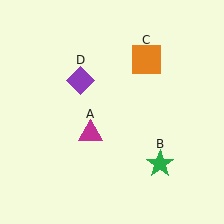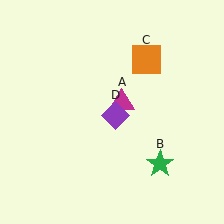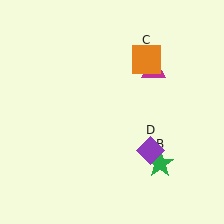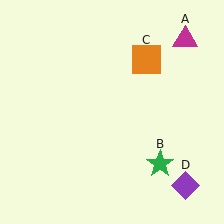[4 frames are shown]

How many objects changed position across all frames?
2 objects changed position: magenta triangle (object A), purple diamond (object D).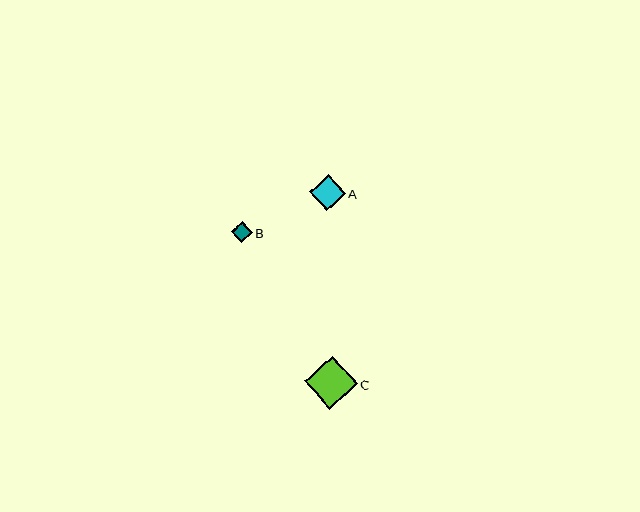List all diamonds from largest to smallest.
From largest to smallest: C, A, B.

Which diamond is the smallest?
Diamond B is the smallest with a size of approximately 21 pixels.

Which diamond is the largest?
Diamond C is the largest with a size of approximately 53 pixels.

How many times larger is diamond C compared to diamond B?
Diamond C is approximately 2.6 times the size of diamond B.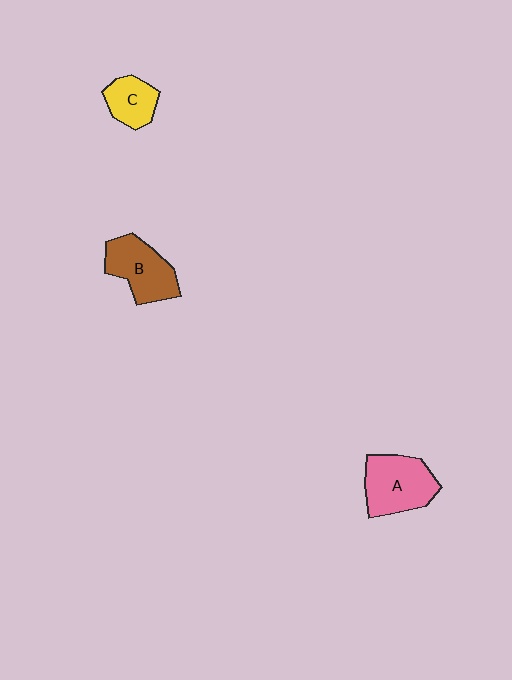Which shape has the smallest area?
Shape C (yellow).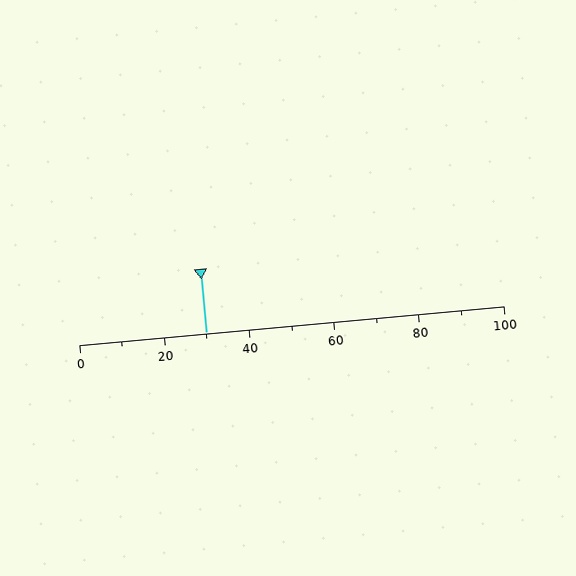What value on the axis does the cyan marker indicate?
The marker indicates approximately 30.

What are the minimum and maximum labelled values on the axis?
The axis runs from 0 to 100.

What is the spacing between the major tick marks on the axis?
The major ticks are spaced 20 apart.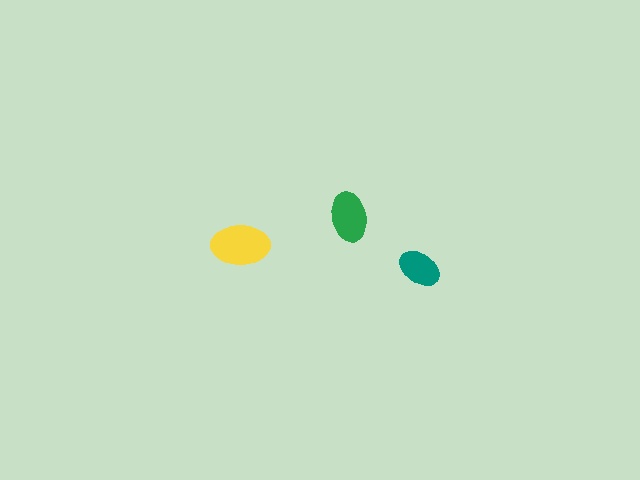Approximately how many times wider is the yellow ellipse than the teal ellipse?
About 1.5 times wider.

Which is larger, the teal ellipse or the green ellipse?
The green one.